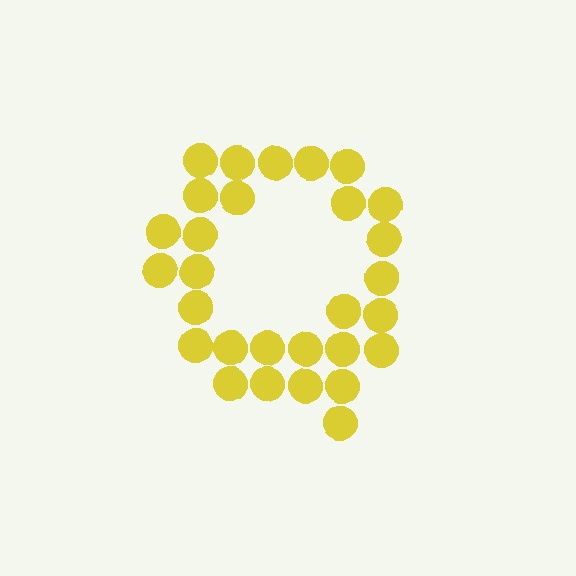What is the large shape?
The large shape is the letter Q.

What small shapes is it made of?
It is made of small circles.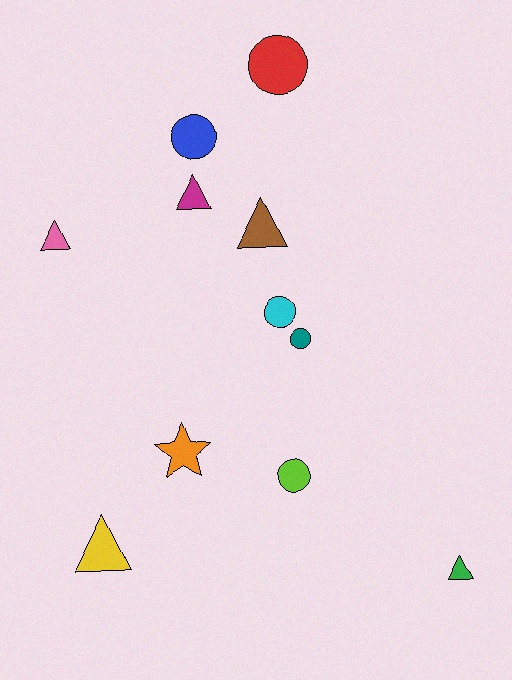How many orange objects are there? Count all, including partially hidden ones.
There is 1 orange object.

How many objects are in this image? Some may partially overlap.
There are 11 objects.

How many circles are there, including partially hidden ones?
There are 5 circles.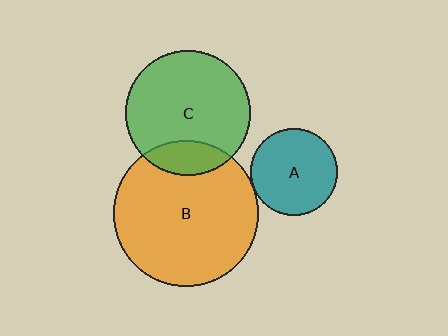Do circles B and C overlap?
Yes.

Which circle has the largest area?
Circle B (orange).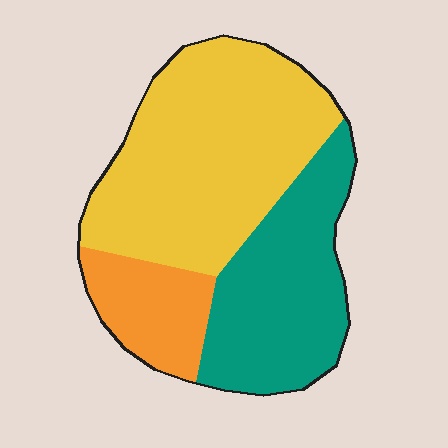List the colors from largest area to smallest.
From largest to smallest: yellow, teal, orange.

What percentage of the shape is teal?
Teal takes up about one third (1/3) of the shape.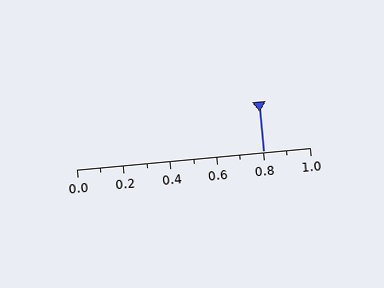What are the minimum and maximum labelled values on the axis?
The axis runs from 0.0 to 1.0.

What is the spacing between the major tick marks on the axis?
The major ticks are spaced 0.2 apart.